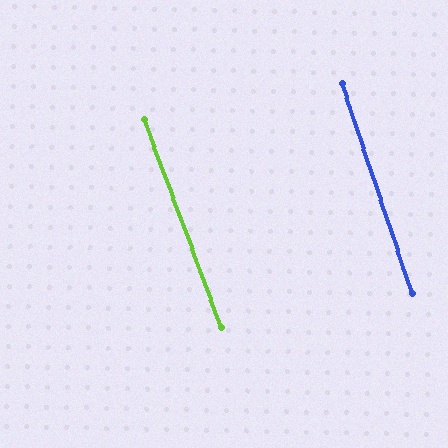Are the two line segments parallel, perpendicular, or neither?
Parallel — their directions differ by only 1.9°.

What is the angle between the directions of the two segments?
Approximately 2 degrees.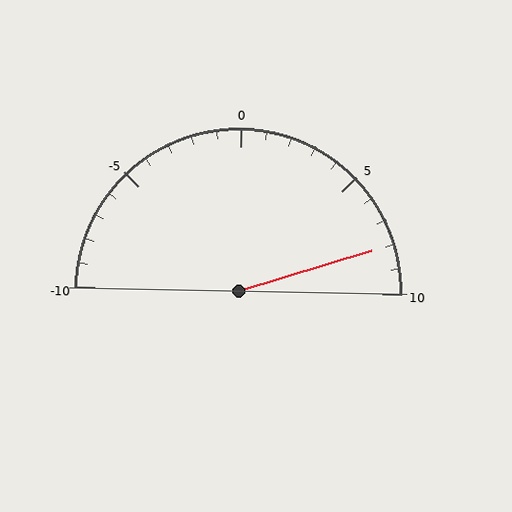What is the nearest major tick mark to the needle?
The nearest major tick mark is 10.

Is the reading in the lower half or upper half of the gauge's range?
The reading is in the upper half of the range (-10 to 10).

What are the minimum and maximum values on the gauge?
The gauge ranges from -10 to 10.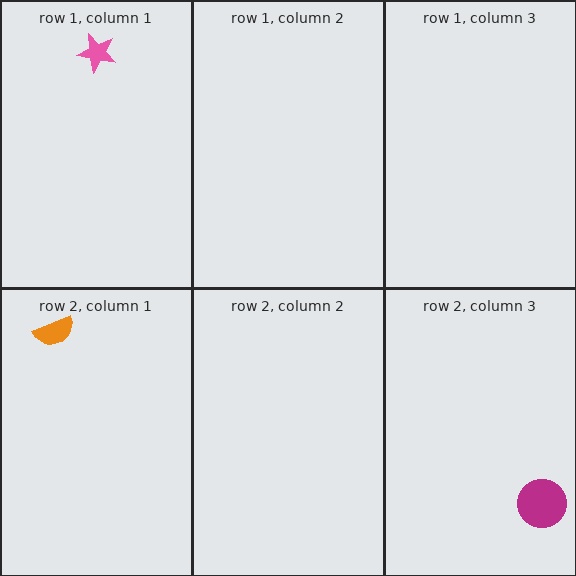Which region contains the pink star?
The row 1, column 1 region.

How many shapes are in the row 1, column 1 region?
1.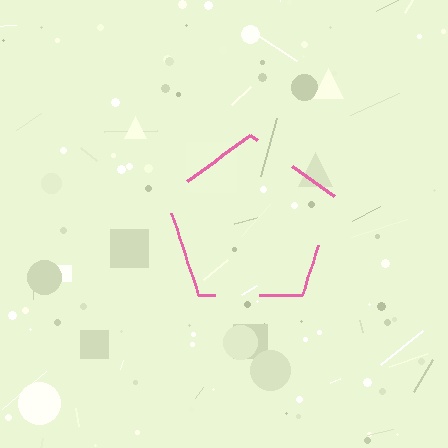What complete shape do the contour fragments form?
The contour fragments form a pentagon.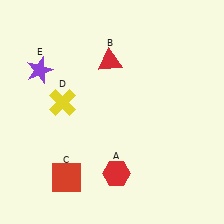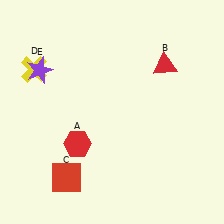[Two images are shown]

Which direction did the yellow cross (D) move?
The yellow cross (D) moved up.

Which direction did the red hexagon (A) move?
The red hexagon (A) moved left.